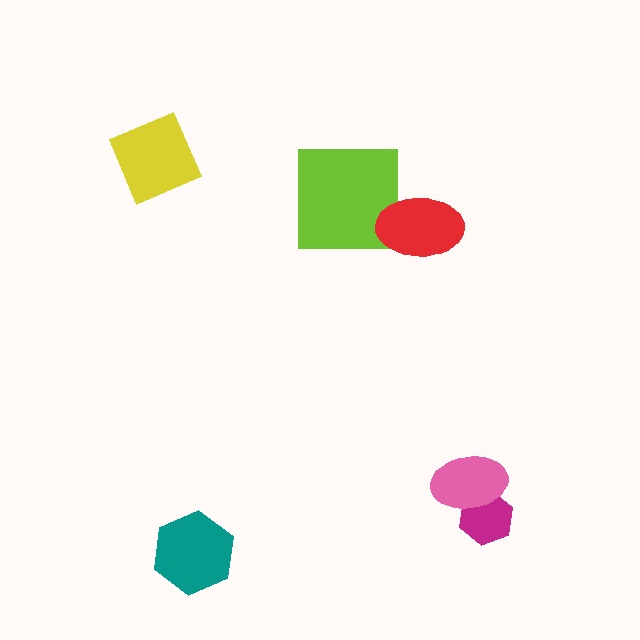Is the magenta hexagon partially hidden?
Yes, it is partially covered by another shape.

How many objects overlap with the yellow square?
0 objects overlap with the yellow square.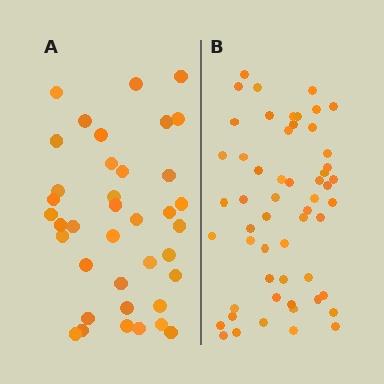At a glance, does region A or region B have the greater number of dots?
Region B (the right region) has more dots.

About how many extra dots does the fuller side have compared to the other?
Region B has approximately 15 more dots than region A.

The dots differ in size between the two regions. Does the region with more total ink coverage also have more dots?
No. Region A has more total ink coverage because its dots are larger, but region B actually contains more individual dots. Total area can be misleading — the number of items is what matters here.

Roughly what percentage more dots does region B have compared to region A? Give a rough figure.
About 45% more.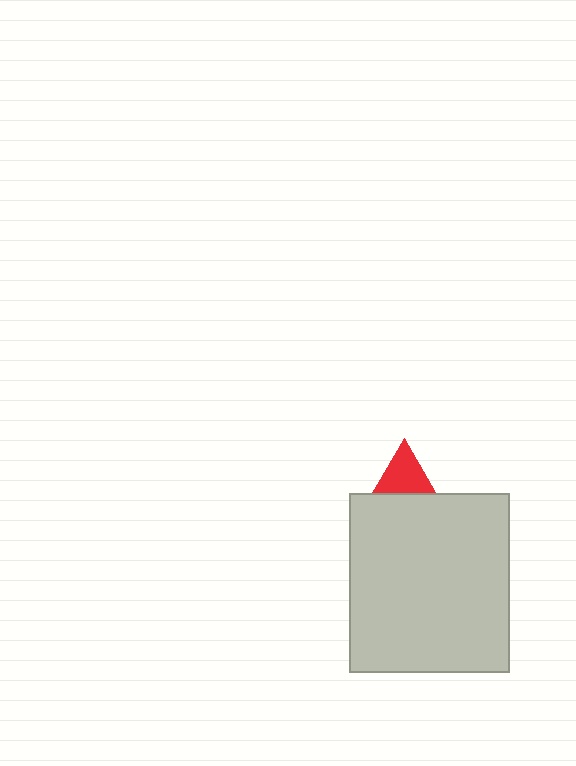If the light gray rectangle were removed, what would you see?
You would see the complete red triangle.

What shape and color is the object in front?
The object in front is a light gray rectangle.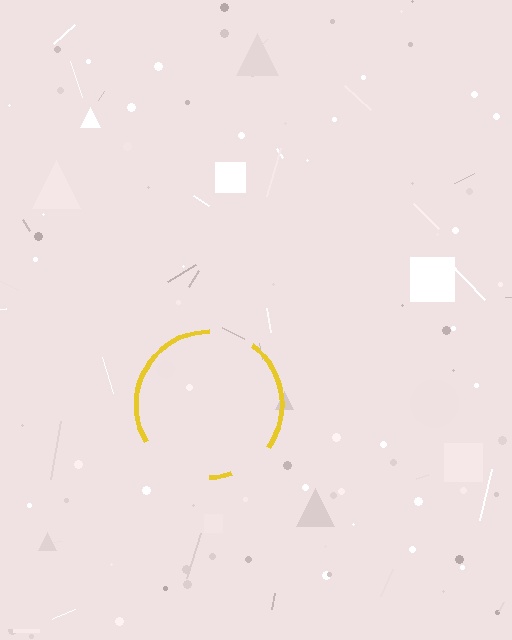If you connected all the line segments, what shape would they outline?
They would outline a circle.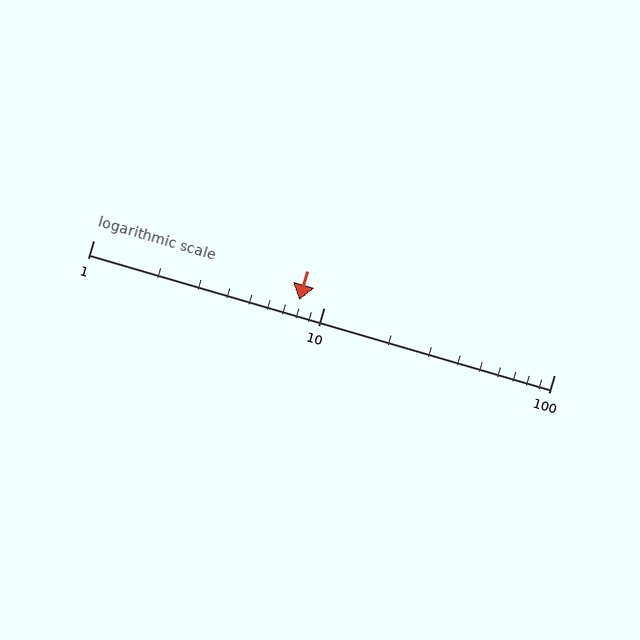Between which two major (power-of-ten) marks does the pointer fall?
The pointer is between 1 and 10.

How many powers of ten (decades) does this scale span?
The scale spans 2 decades, from 1 to 100.